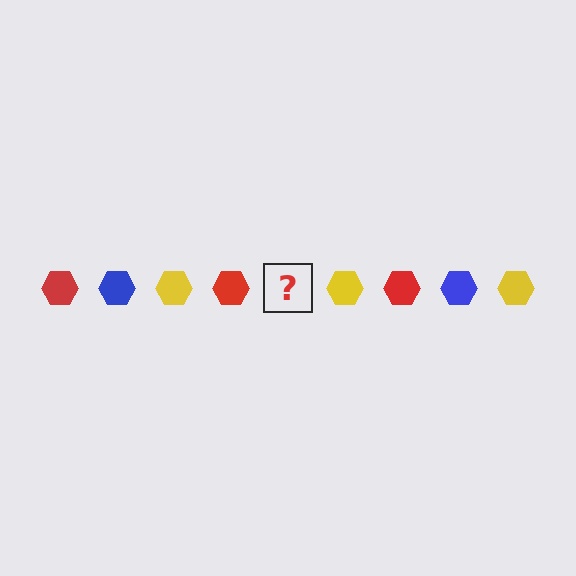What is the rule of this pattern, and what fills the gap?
The rule is that the pattern cycles through red, blue, yellow hexagons. The gap should be filled with a blue hexagon.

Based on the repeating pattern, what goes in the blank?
The blank should be a blue hexagon.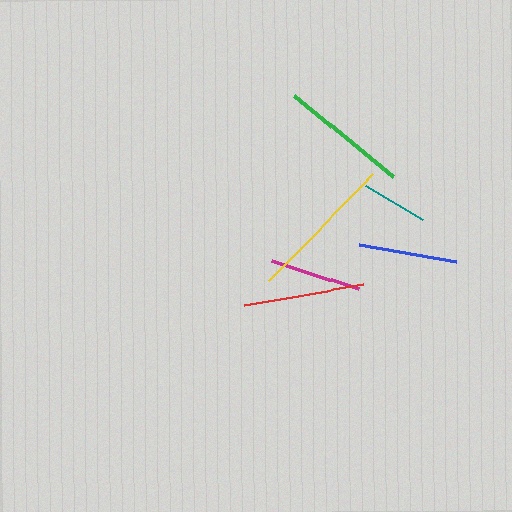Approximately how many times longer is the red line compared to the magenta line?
The red line is approximately 1.3 times the length of the magenta line.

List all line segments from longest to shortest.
From longest to shortest: yellow, green, red, blue, magenta, teal.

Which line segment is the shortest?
The teal line is the shortest at approximately 67 pixels.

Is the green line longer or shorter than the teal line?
The green line is longer than the teal line.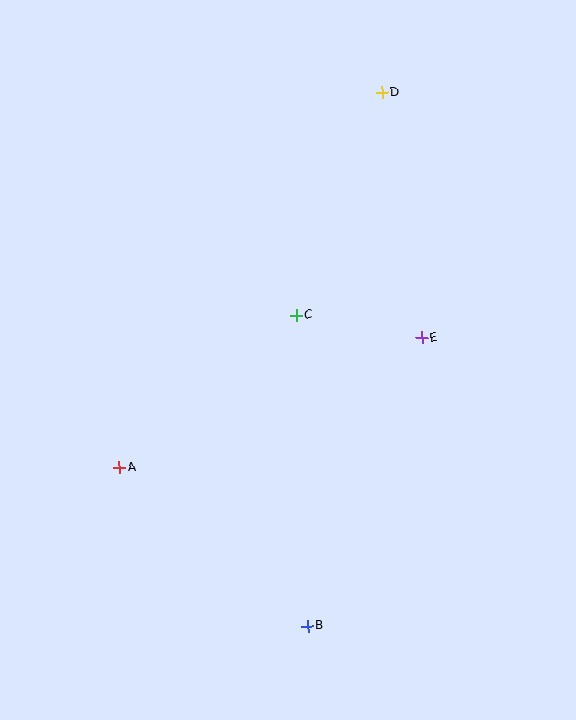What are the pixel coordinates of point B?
Point B is at (308, 626).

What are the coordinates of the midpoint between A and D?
The midpoint between A and D is at (251, 280).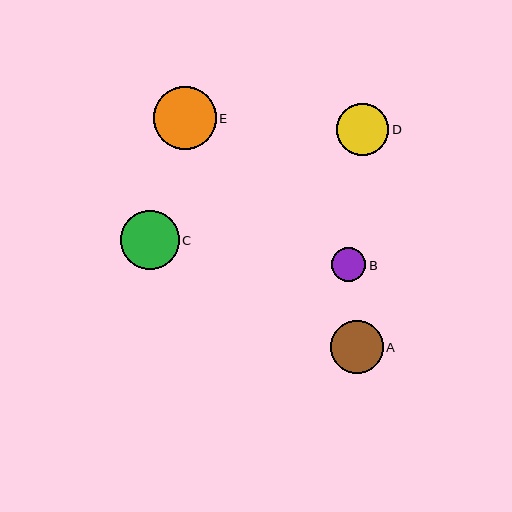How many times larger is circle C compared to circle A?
Circle C is approximately 1.1 times the size of circle A.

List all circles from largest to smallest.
From largest to smallest: E, C, A, D, B.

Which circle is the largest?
Circle E is the largest with a size of approximately 63 pixels.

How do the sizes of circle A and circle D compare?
Circle A and circle D are approximately the same size.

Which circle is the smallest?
Circle B is the smallest with a size of approximately 35 pixels.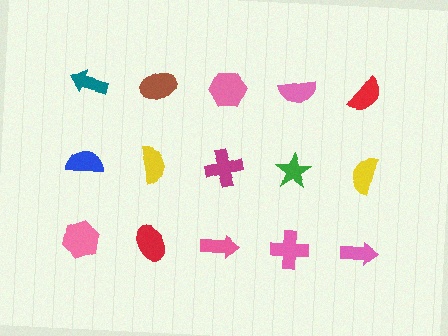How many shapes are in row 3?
5 shapes.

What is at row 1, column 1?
A teal arrow.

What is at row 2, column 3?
A magenta cross.